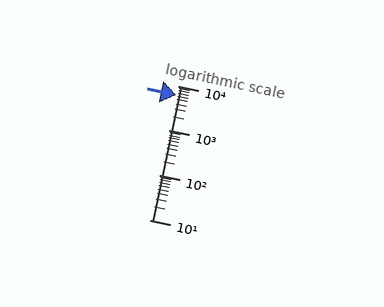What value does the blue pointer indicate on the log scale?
The pointer indicates approximately 6100.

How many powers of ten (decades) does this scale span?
The scale spans 3 decades, from 10 to 10000.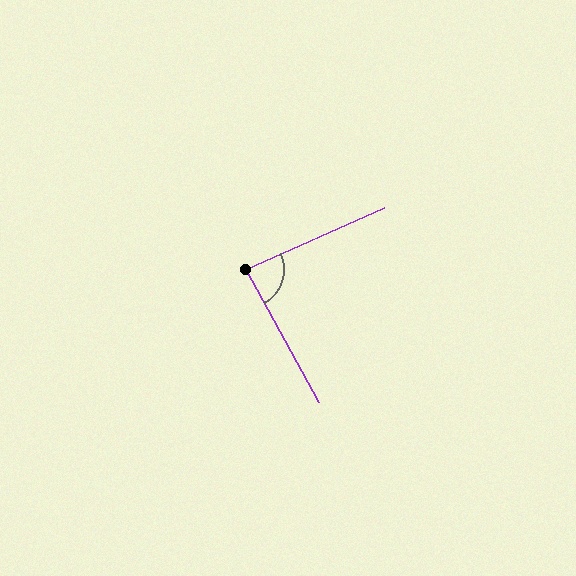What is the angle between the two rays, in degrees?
Approximately 85 degrees.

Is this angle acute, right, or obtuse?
It is approximately a right angle.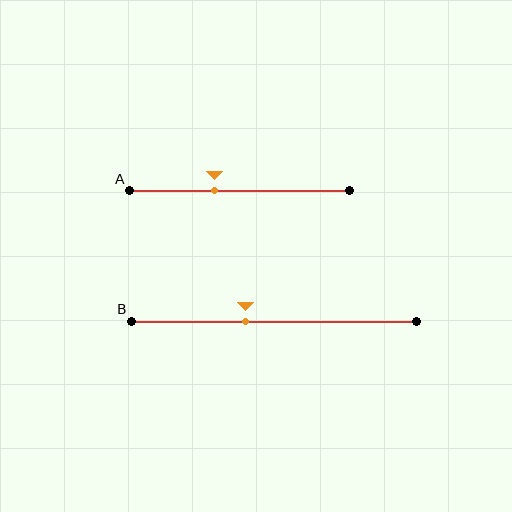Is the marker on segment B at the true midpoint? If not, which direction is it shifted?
No, the marker on segment B is shifted to the left by about 10% of the segment length.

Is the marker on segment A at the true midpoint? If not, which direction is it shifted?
No, the marker on segment A is shifted to the left by about 11% of the segment length.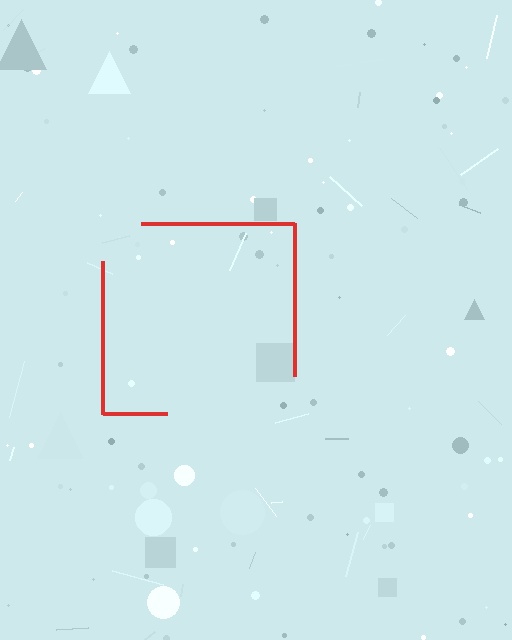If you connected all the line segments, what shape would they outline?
They would outline a square.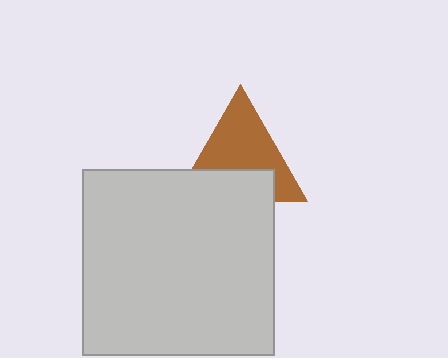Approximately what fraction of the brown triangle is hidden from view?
Roughly 38% of the brown triangle is hidden behind the light gray rectangle.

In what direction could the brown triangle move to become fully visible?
The brown triangle could move up. That would shift it out from behind the light gray rectangle entirely.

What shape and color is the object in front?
The object in front is a light gray rectangle.